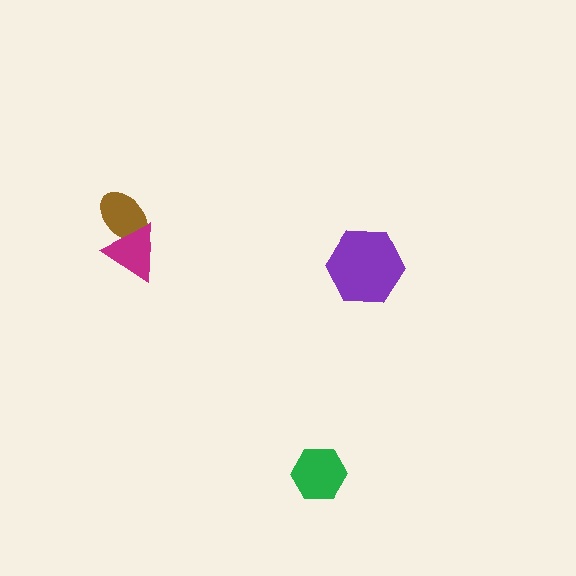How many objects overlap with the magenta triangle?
1 object overlaps with the magenta triangle.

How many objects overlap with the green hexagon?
0 objects overlap with the green hexagon.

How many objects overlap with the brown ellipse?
1 object overlaps with the brown ellipse.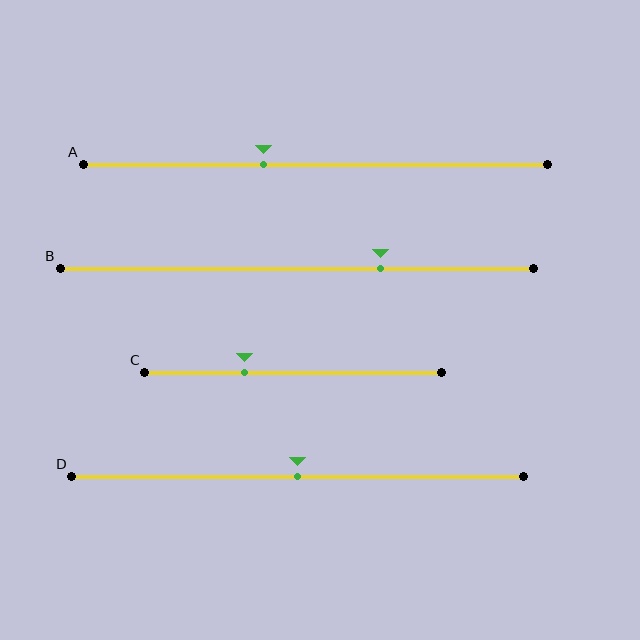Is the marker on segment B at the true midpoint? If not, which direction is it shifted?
No, the marker on segment B is shifted to the right by about 18% of the segment length.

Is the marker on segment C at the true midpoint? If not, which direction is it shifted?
No, the marker on segment C is shifted to the left by about 16% of the segment length.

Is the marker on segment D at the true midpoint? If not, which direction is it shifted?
Yes, the marker on segment D is at the true midpoint.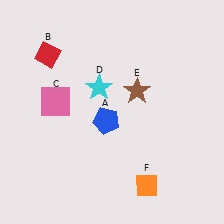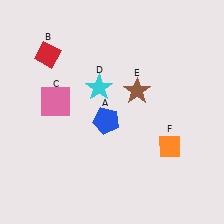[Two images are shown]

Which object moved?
The orange diamond (F) moved up.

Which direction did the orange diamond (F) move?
The orange diamond (F) moved up.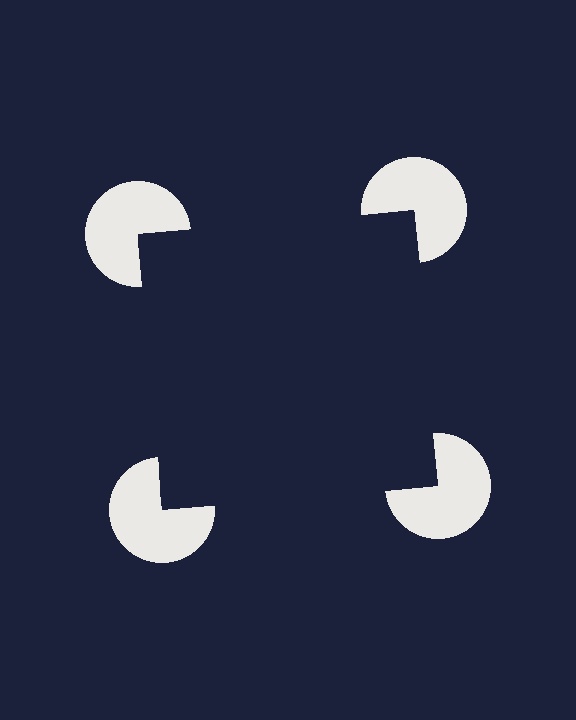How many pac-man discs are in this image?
There are 4 — one at each vertex of the illusory square.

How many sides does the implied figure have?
4 sides.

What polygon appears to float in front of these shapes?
An illusory square — its edges are inferred from the aligned wedge cuts in the pac-man discs, not physically drawn.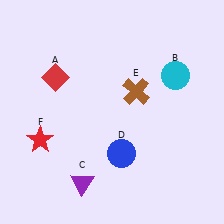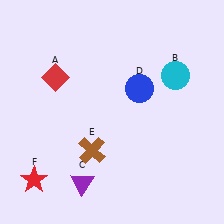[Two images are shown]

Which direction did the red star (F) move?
The red star (F) moved down.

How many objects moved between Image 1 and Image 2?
3 objects moved between the two images.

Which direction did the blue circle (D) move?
The blue circle (D) moved up.